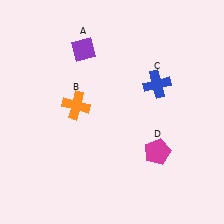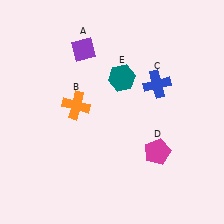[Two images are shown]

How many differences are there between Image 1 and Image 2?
There is 1 difference between the two images.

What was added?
A teal hexagon (E) was added in Image 2.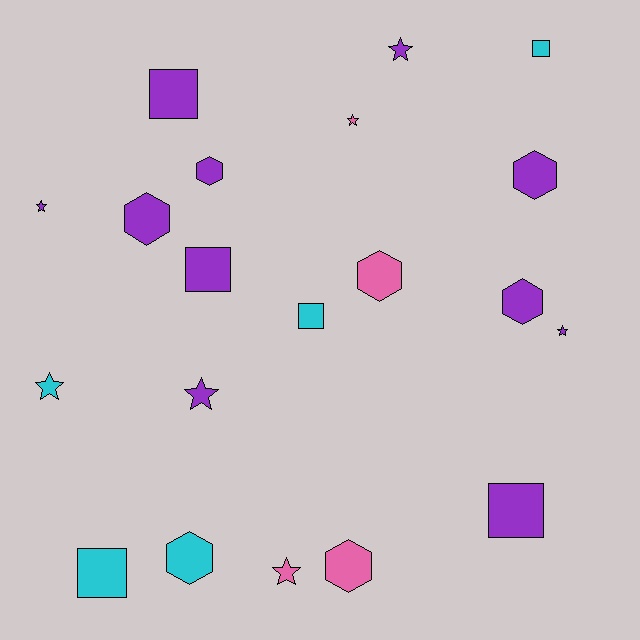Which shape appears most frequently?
Hexagon, with 7 objects.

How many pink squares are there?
There are no pink squares.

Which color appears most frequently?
Purple, with 11 objects.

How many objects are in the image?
There are 20 objects.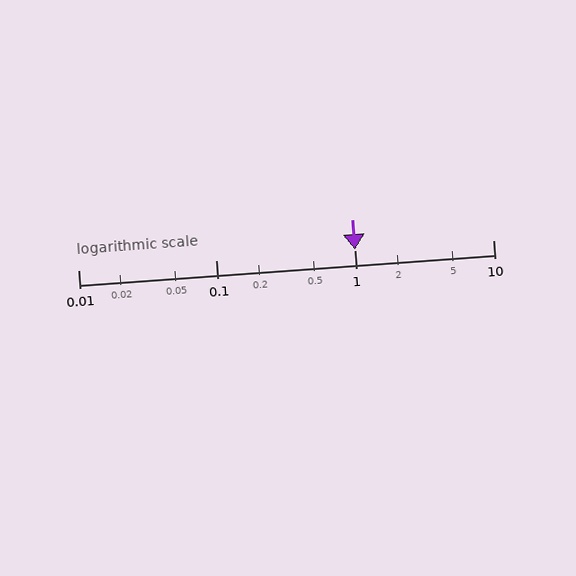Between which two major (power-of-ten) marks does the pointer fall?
The pointer is between 1 and 10.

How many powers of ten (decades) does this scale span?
The scale spans 3 decades, from 0.01 to 10.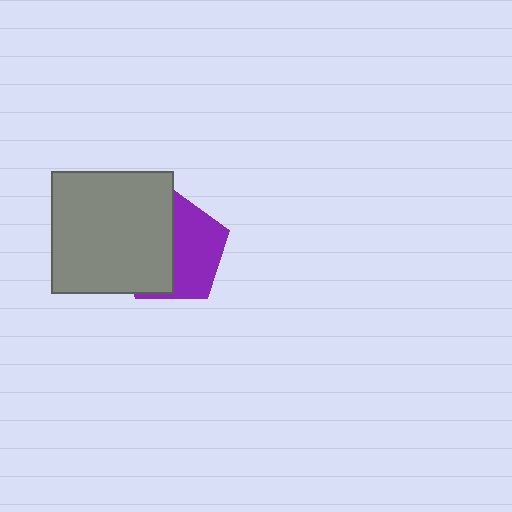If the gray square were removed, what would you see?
You would see the complete purple pentagon.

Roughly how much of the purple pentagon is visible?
About half of it is visible (roughly 50%).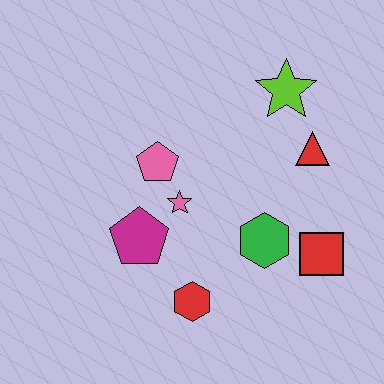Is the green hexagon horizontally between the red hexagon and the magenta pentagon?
No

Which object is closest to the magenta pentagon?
The pink star is closest to the magenta pentagon.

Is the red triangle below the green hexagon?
No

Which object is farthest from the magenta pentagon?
The lime star is farthest from the magenta pentagon.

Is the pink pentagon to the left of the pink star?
Yes